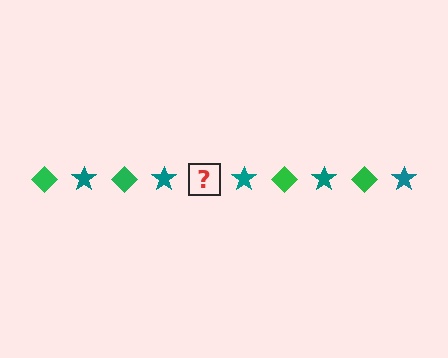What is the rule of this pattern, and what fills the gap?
The rule is that the pattern alternates between green diamond and teal star. The gap should be filled with a green diamond.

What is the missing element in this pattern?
The missing element is a green diamond.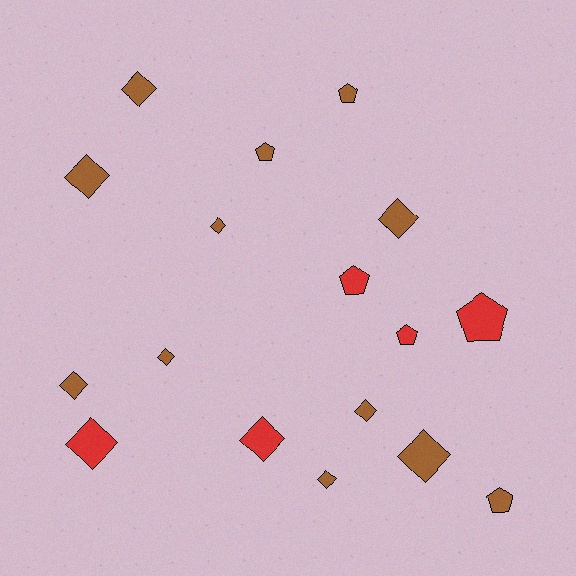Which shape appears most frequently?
Diamond, with 11 objects.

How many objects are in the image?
There are 17 objects.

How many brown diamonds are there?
There are 9 brown diamonds.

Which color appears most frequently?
Brown, with 12 objects.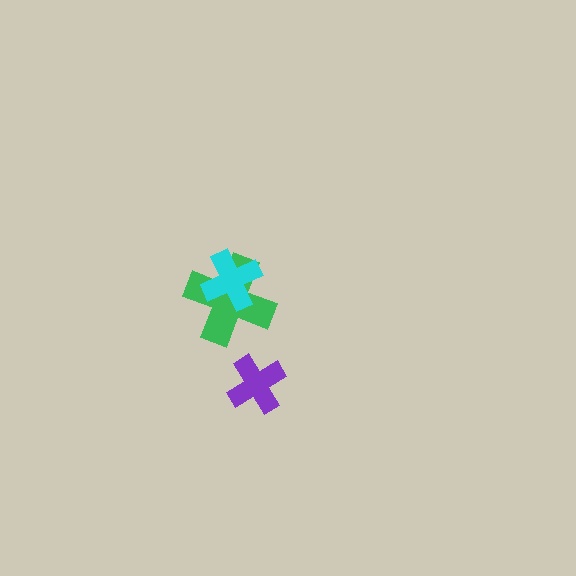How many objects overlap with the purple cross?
0 objects overlap with the purple cross.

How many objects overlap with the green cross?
1 object overlaps with the green cross.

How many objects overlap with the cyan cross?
1 object overlaps with the cyan cross.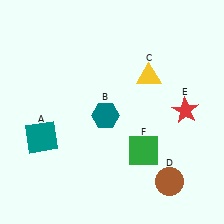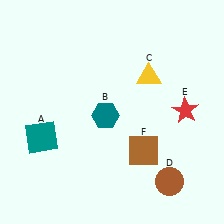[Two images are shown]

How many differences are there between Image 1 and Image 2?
There is 1 difference between the two images.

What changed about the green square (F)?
In Image 1, F is green. In Image 2, it changed to brown.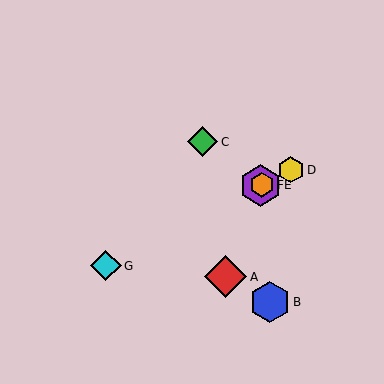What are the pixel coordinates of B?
Object B is at (270, 302).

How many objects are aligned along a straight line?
4 objects (D, E, F, G) are aligned along a straight line.